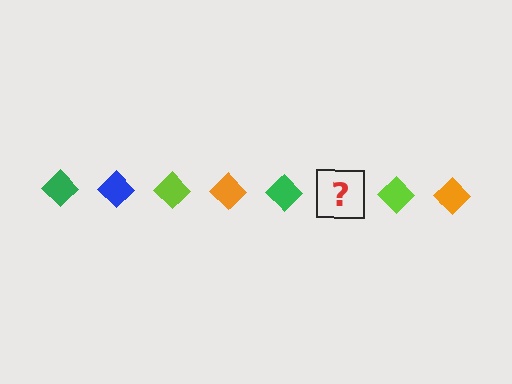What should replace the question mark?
The question mark should be replaced with a blue diamond.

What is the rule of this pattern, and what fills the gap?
The rule is that the pattern cycles through green, blue, lime, orange diamonds. The gap should be filled with a blue diamond.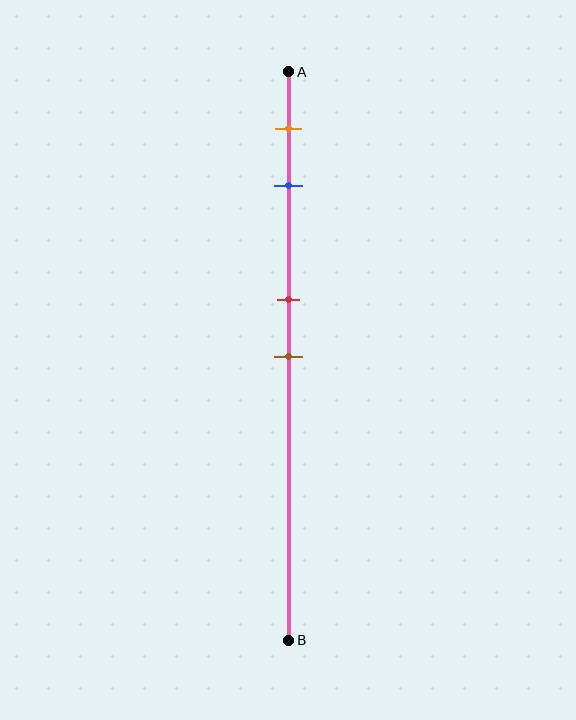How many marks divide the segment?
There are 4 marks dividing the segment.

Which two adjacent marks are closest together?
The red and brown marks are the closest adjacent pair.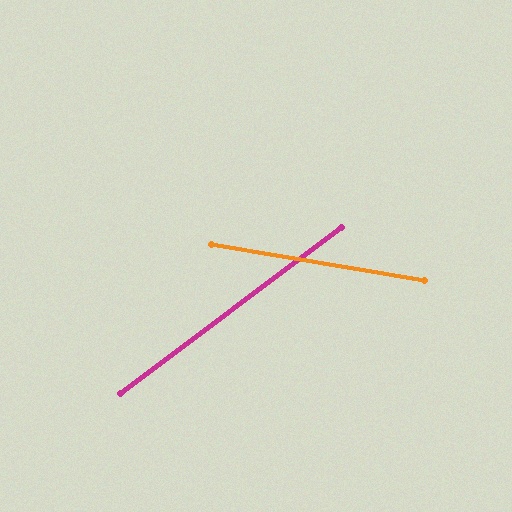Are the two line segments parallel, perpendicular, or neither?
Neither parallel nor perpendicular — they differ by about 46°.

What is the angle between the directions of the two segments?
Approximately 46 degrees.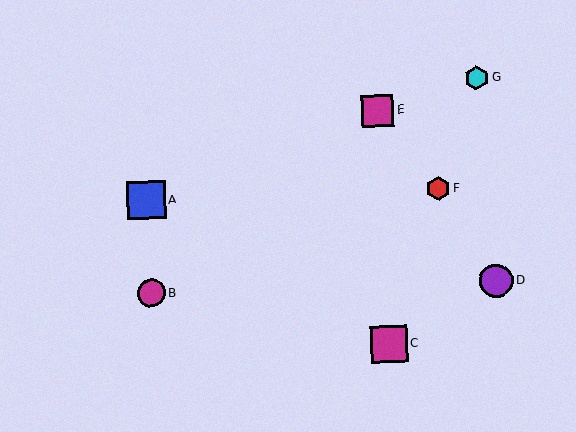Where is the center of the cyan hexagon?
The center of the cyan hexagon is at (477, 78).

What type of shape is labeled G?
Shape G is a cyan hexagon.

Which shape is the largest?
The blue square (labeled A) is the largest.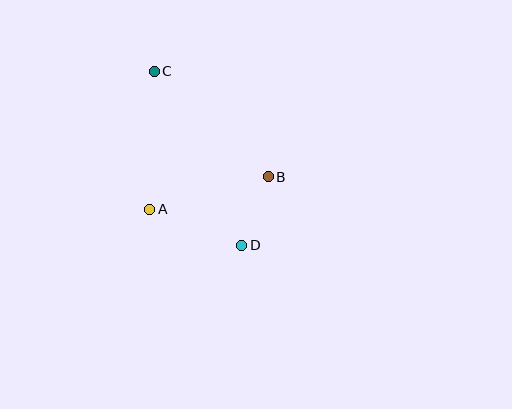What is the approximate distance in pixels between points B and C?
The distance between B and C is approximately 156 pixels.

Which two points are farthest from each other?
Points C and D are farthest from each other.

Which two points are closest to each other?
Points B and D are closest to each other.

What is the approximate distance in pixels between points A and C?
The distance between A and C is approximately 138 pixels.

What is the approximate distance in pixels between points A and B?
The distance between A and B is approximately 123 pixels.